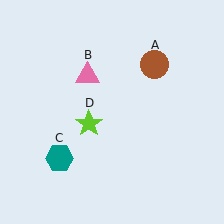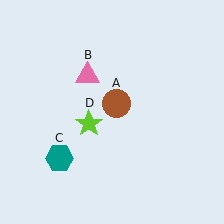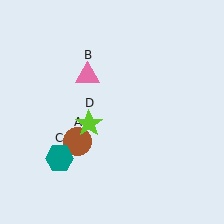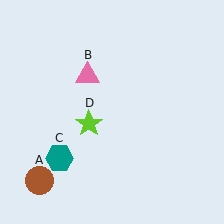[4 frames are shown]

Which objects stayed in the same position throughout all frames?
Pink triangle (object B) and teal hexagon (object C) and lime star (object D) remained stationary.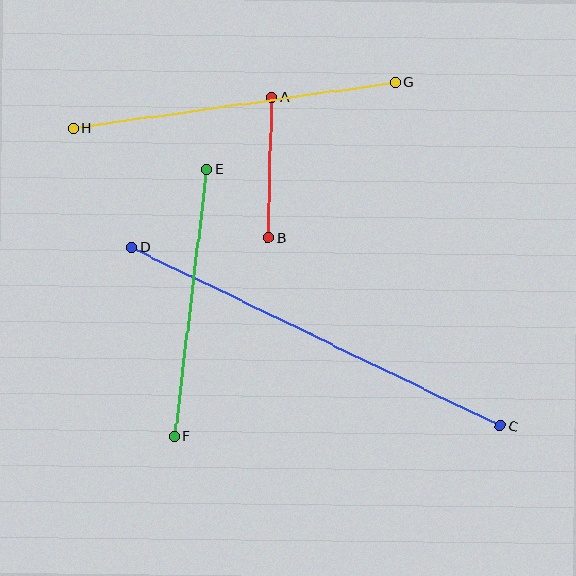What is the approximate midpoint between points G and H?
The midpoint is at approximately (234, 105) pixels.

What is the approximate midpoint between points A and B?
The midpoint is at approximately (270, 167) pixels.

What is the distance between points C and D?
The distance is approximately 409 pixels.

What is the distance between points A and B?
The distance is approximately 141 pixels.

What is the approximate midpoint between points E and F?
The midpoint is at approximately (191, 303) pixels.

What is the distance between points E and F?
The distance is approximately 269 pixels.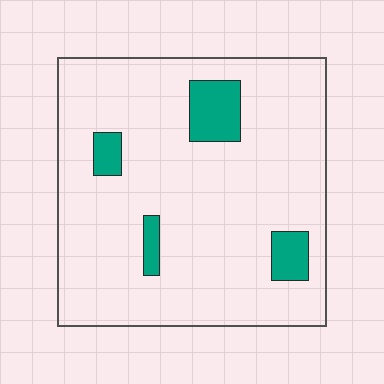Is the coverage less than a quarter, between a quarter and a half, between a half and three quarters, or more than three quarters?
Less than a quarter.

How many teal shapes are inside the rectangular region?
4.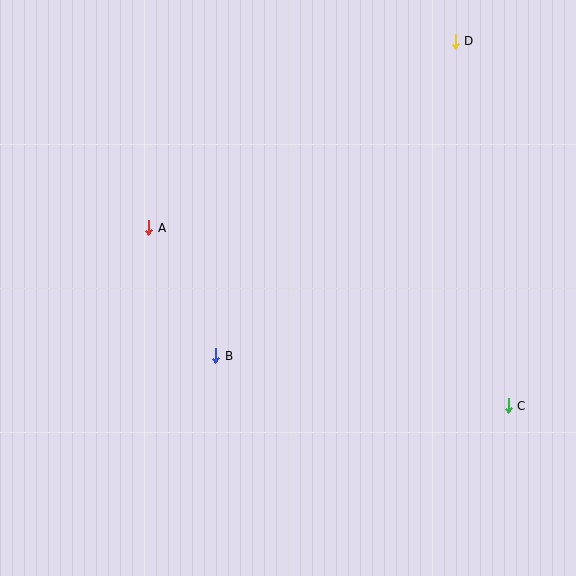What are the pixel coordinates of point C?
Point C is at (508, 406).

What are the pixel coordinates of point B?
Point B is at (216, 356).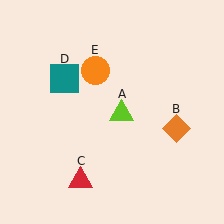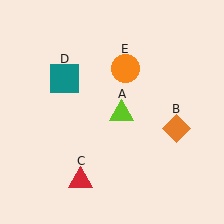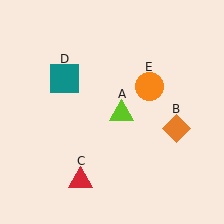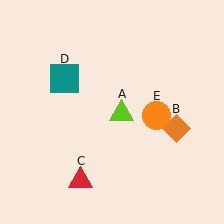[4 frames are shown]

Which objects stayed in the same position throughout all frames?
Lime triangle (object A) and orange diamond (object B) and red triangle (object C) and teal square (object D) remained stationary.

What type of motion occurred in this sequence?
The orange circle (object E) rotated clockwise around the center of the scene.